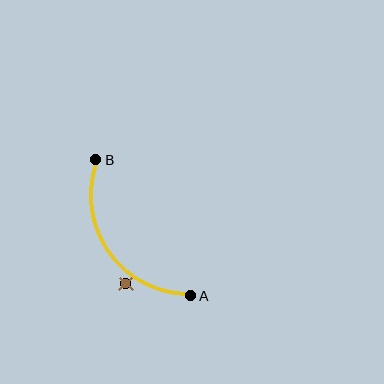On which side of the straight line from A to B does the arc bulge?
The arc bulges below and to the left of the straight line connecting A and B.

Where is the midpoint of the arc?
The arc midpoint is the point on the curve farthest from the straight line joining A and B. It sits below and to the left of that line.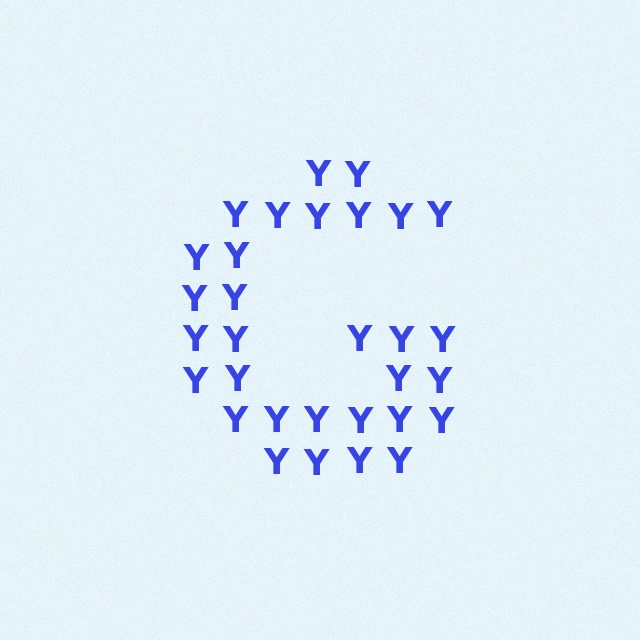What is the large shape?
The large shape is the letter G.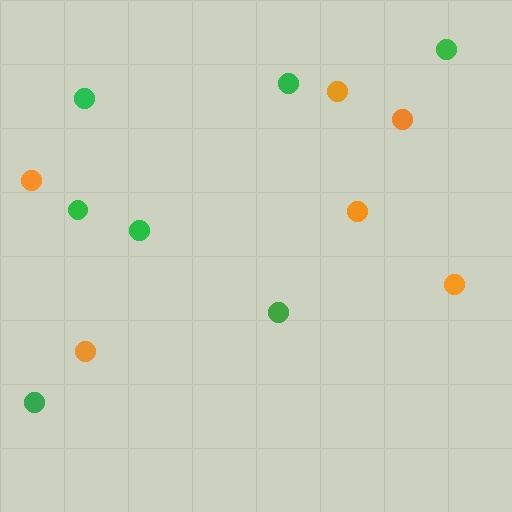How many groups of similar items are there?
There are 2 groups: one group of green circles (7) and one group of orange circles (6).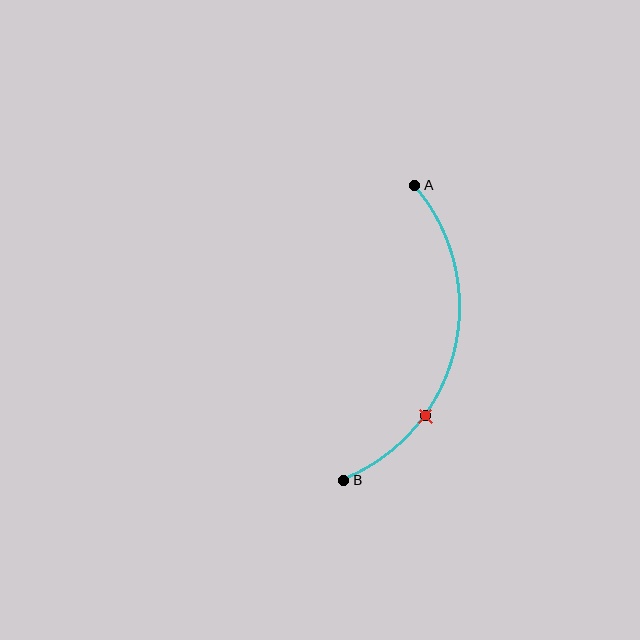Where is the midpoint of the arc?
The arc midpoint is the point on the curve farthest from the straight line joining A and B. It sits to the right of that line.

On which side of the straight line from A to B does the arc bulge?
The arc bulges to the right of the straight line connecting A and B.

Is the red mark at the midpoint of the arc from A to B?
No. The red mark lies on the arc but is closer to endpoint B. The arc midpoint would be at the point on the curve equidistant along the arc from both A and B.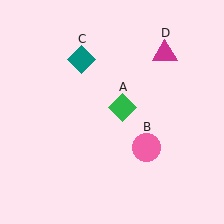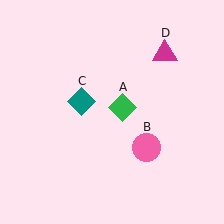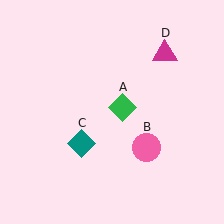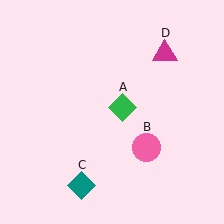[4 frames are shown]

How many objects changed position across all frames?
1 object changed position: teal diamond (object C).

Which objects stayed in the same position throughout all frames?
Green diamond (object A) and pink circle (object B) and magenta triangle (object D) remained stationary.